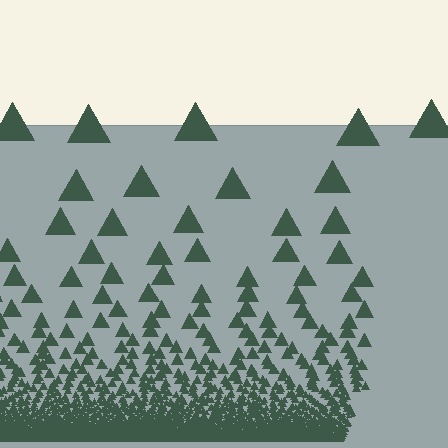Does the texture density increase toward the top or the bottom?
Density increases toward the bottom.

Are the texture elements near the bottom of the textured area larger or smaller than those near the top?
Smaller. The gradient is inverted — elements near the bottom are smaller and denser.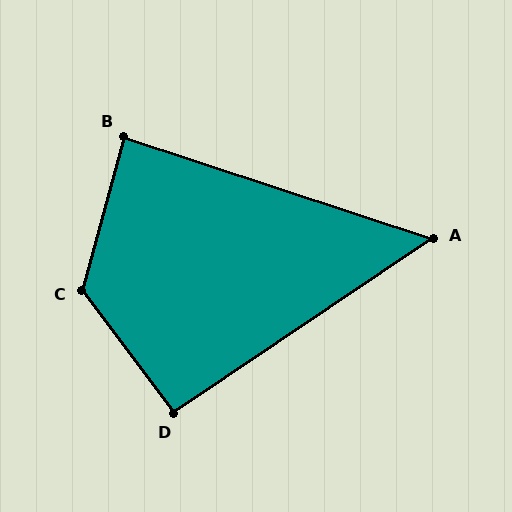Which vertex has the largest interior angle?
C, at approximately 128 degrees.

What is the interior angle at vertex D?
Approximately 93 degrees (approximately right).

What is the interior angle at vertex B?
Approximately 87 degrees (approximately right).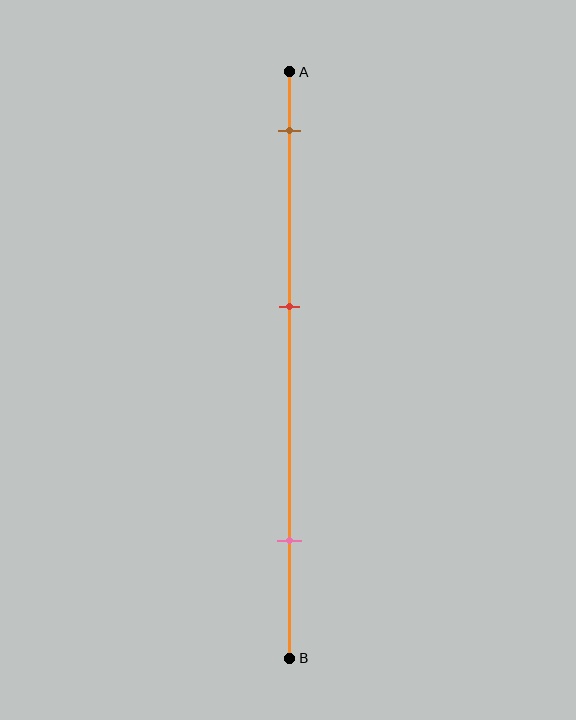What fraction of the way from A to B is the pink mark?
The pink mark is approximately 80% (0.8) of the way from A to B.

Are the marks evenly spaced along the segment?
Yes, the marks are approximately evenly spaced.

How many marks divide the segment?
There are 3 marks dividing the segment.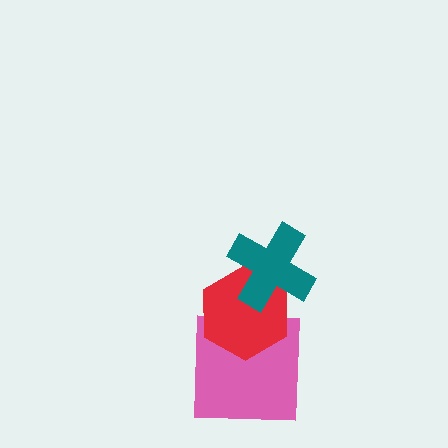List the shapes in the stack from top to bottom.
From top to bottom: the teal cross, the red hexagon, the pink square.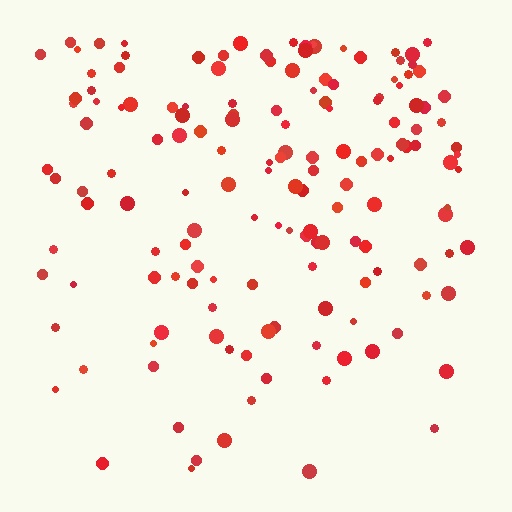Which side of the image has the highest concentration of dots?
The top.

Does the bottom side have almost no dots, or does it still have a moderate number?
Still a moderate number, just noticeably fewer than the top.